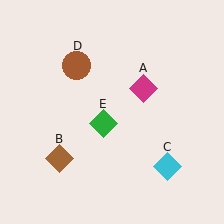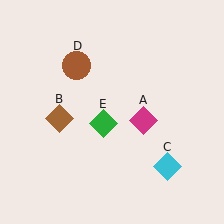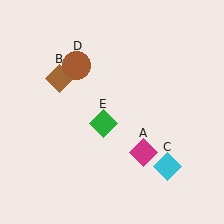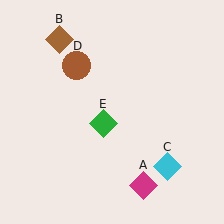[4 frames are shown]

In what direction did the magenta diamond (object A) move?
The magenta diamond (object A) moved down.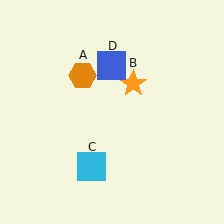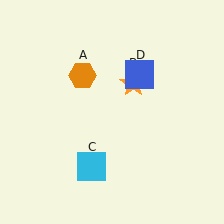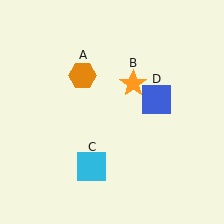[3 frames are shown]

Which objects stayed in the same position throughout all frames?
Orange hexagon (object A) and orange star (object B) and cyan square (object C) remained stationary.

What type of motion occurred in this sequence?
The blue square (object D) rotated clockwise around the center of the scene.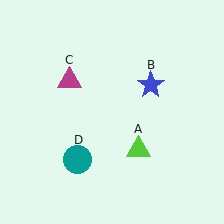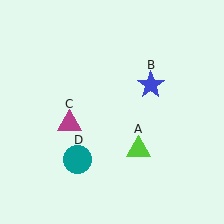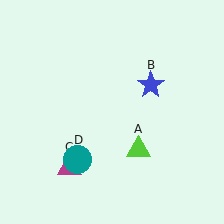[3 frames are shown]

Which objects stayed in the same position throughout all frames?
Lime triangle (object A) and blue star (object B) and teal circle (object D) remained stationary.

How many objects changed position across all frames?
1 object changed position: magenta triangle (object C).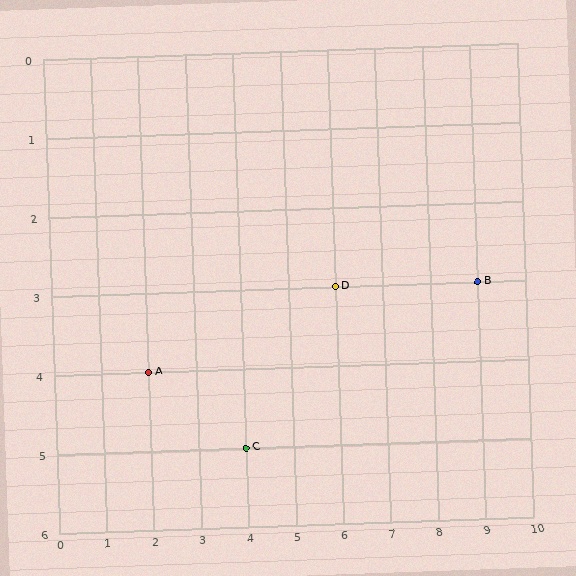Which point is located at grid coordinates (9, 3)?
Point B is at (9, 3).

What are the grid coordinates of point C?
Point C is at grid coordinates (4, 5).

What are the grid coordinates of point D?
Point D is at grid coordinates (6, 3).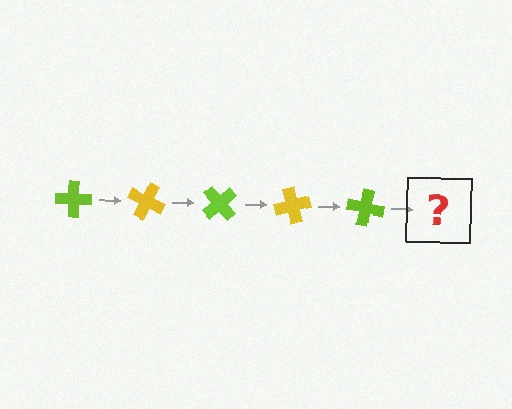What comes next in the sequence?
The next element should be a yellow cross, rotated 125 degrees from the start.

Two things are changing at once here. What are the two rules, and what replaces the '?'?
The two rules are that it rotates 25 degrees each step and the color cycles through lime and yellow. The '?' should be a yellow cross, rotated 125 degrees from the start.